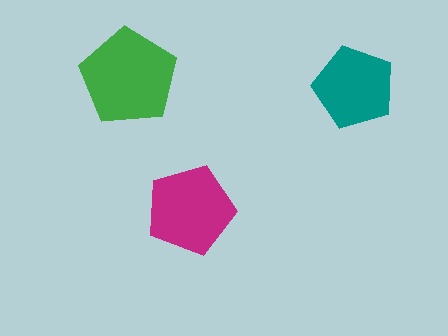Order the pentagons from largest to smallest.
the green one, the magenta one, the teal one.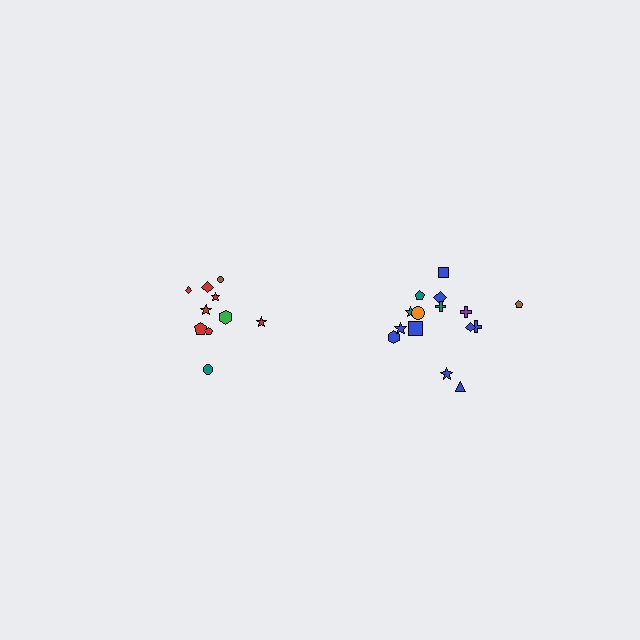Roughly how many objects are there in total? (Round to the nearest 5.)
Roughly 25 objects in total.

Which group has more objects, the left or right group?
The right group.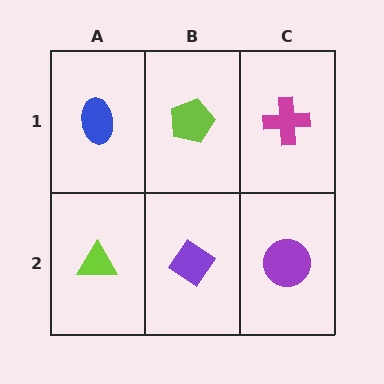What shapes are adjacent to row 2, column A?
A blue ellipse (row 1, column A), a purple diamond (row 2, column B).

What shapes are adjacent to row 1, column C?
A purple circle (row 2, column C), a lime pentagon (row 1, column B).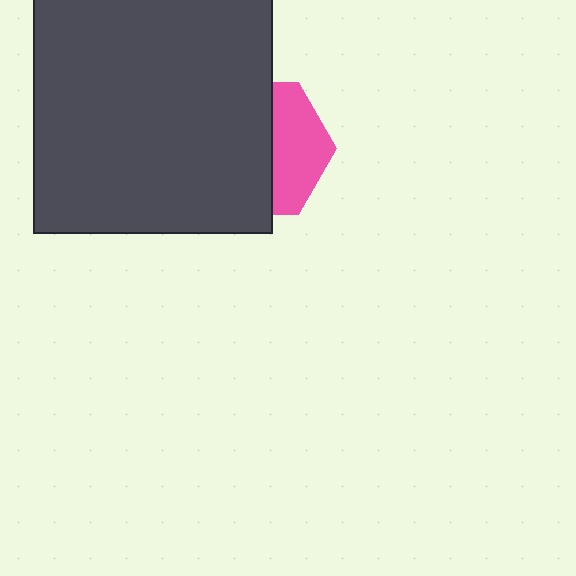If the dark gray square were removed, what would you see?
You would see the complete pink hexagon.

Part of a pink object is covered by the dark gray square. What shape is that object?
It is a hexagon.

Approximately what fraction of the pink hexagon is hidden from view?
Roughly 61% of the pink hexagon is hidden behind the dark gray square.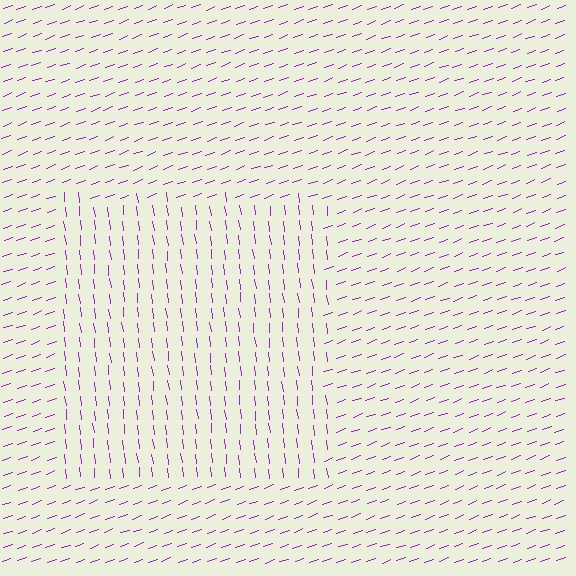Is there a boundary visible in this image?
Yes, there is a texture boundary formed by a change in line orientation.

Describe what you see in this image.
The image is filled with small purple line segments. A rectangle region in the image has lines oriented differently from the surrounding lines, creating a visible texture boundary.